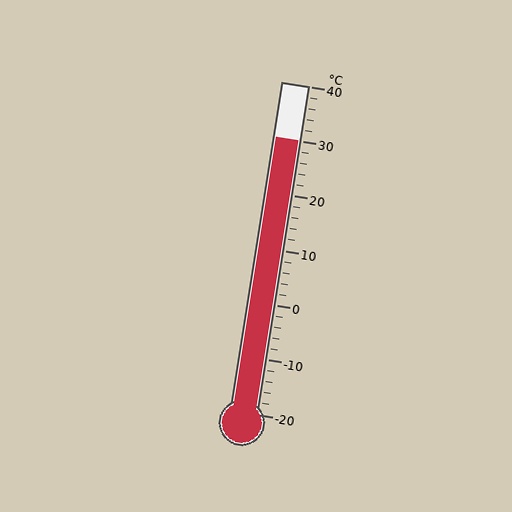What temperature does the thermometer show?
The thermometer shows approximately 30°C.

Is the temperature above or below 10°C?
The temperature is above 10°C.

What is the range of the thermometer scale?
The thermometer scale ranges from -20°C to 40°C.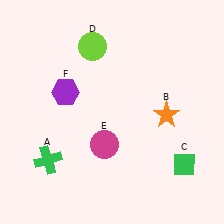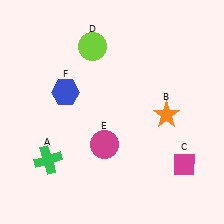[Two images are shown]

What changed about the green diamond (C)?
In Image 1, C is green. In Image 2, it changed to magenta.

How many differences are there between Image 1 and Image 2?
There are 2 differences between the two images.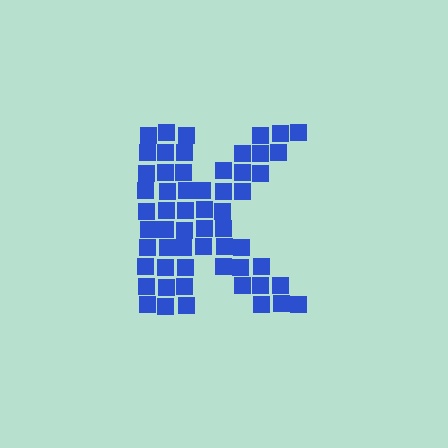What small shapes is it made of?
It is made of small squares.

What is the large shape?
The large shape is the letter K.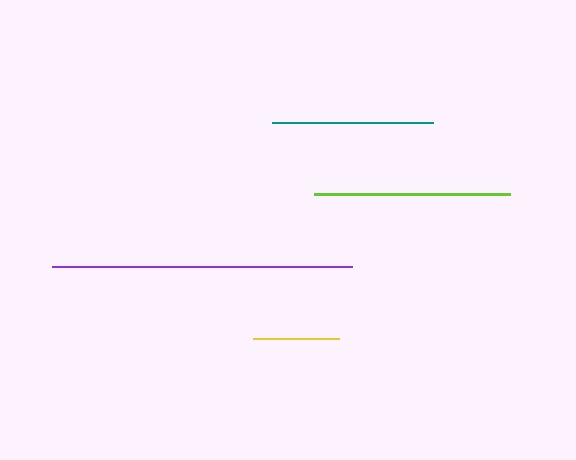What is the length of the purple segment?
The purple segment is approximately 301 pixels long.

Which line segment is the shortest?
The yellow line is the shortest at approximately 86 pixels.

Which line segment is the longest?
The purple line is the longest at approximately 301 pixels.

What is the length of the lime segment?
The lime segment is approximately 196 pixels long.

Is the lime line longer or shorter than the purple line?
The purple line is longer than the lime line.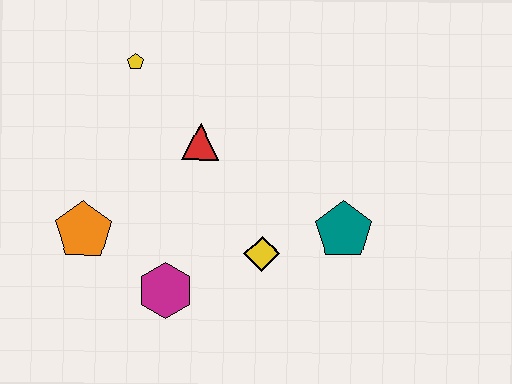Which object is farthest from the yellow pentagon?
The teal pentagon is farthest from the yellow pentagon.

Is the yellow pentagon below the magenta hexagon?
No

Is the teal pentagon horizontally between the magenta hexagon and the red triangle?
No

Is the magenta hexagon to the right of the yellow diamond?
No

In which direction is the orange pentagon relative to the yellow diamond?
The orange pentagon is to the left of the yellow diamond.